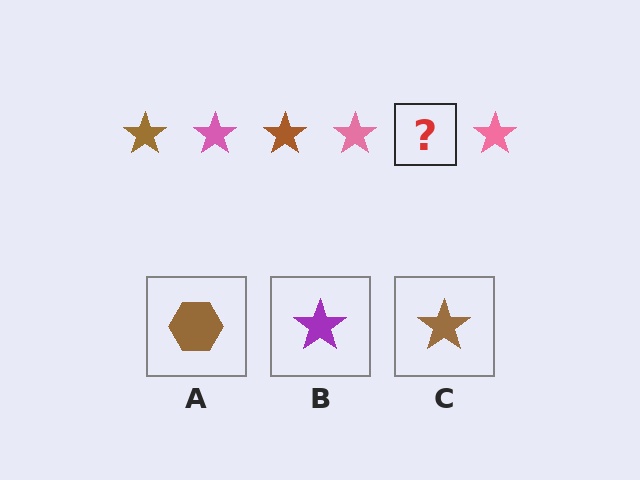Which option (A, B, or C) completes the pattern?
C.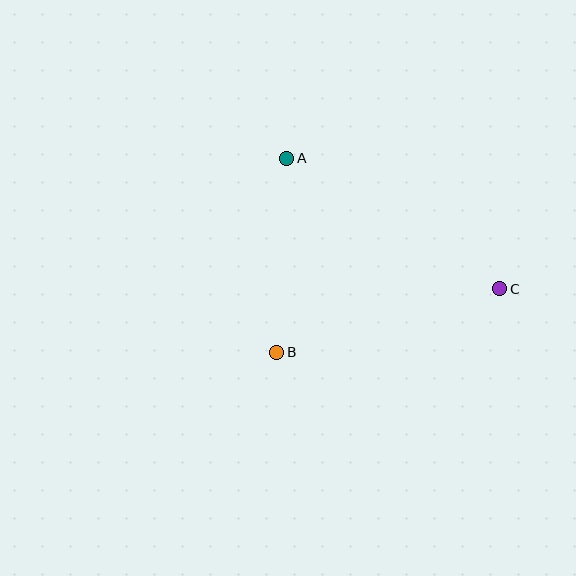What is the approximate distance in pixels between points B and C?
The distance between B and C is approximately 232 pixels.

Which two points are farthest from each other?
Points A and C are farthest from each other.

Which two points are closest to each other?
Points A and B are closest to each other.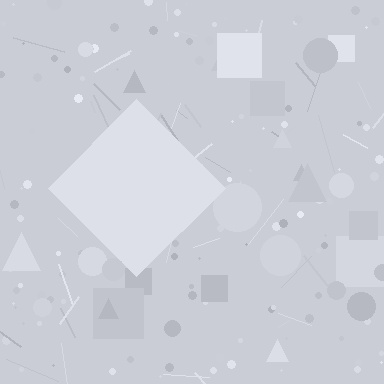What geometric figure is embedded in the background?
A diamond is embedded in the background.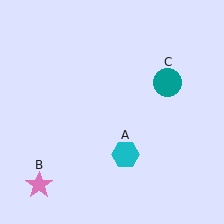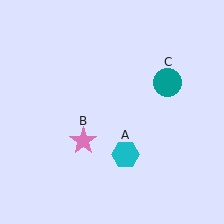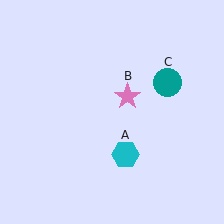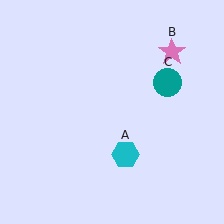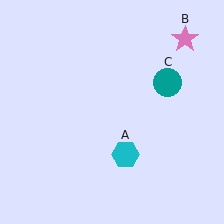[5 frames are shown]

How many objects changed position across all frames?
1 object changed position: pink star (object B).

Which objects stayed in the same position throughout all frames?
Cyan hexagon (object A) and teal circle (object C) remained stationary.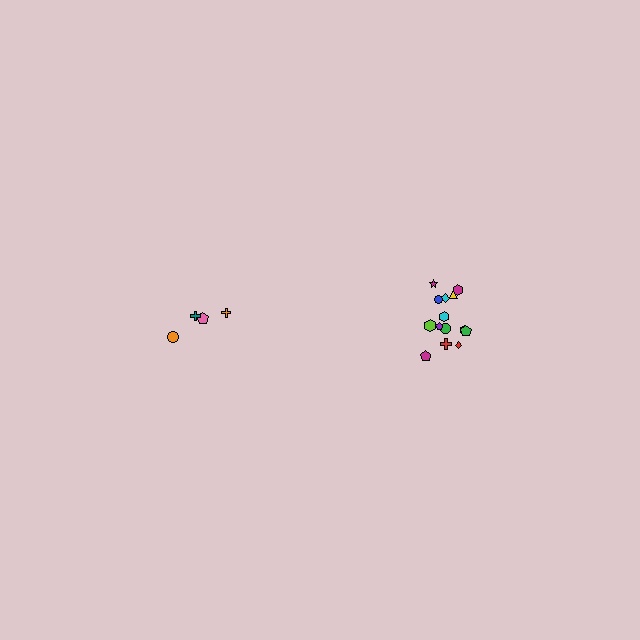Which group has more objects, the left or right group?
The right group.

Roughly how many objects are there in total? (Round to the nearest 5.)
Roughly 20 objects in total.